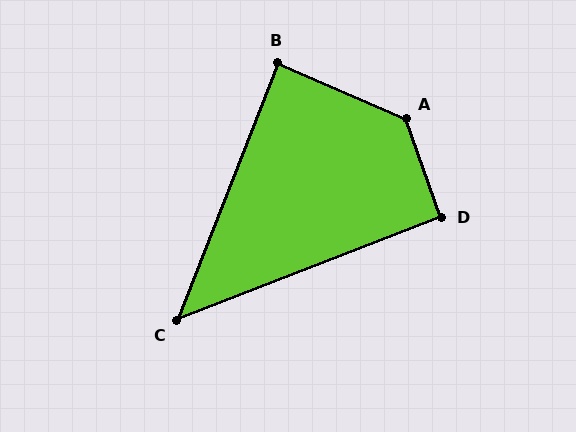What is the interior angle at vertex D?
Approximately 92 degrees (approximately right).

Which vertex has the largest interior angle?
A, at approximately 133 degrees.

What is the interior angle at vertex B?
Approximately 88 degrees (approximately right).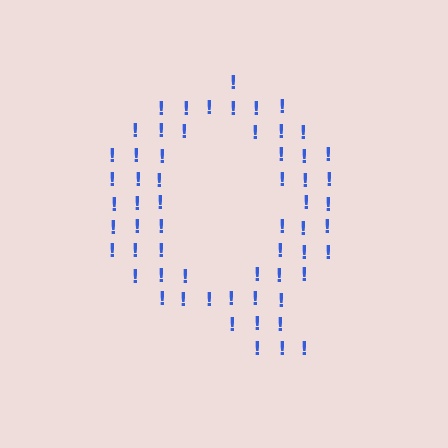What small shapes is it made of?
It is made of small exclamation marks.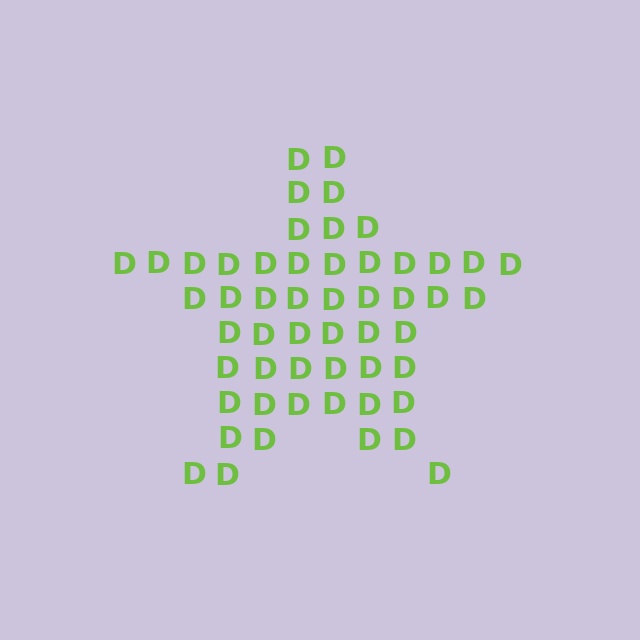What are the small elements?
The small elements are letter D's.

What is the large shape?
The large shape is a star.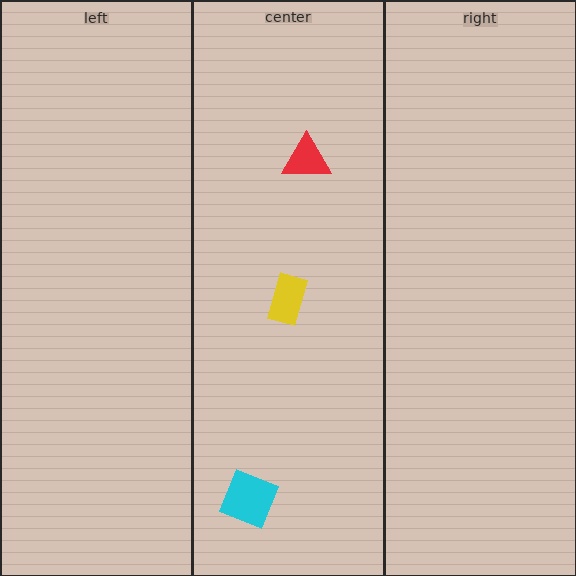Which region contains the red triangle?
The center region.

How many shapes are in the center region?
3.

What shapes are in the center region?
The red triangle, the cyan diamond, the yellow rectangle.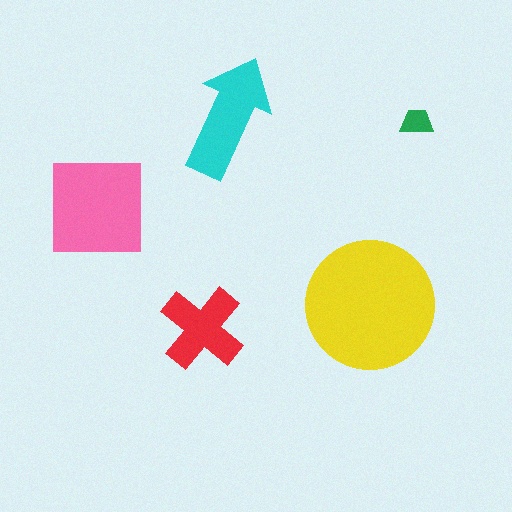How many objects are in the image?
There are 5 objects in the image.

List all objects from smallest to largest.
The green trapezoid, the red cross, the cyan arrow, the pink square, the yellow circle.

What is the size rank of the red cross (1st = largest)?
4th.